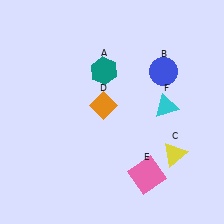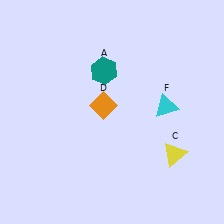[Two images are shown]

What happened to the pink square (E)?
The pink square (E) was removed in Image 2. It was in the bottom-right area of Image 1.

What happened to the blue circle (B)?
The blue circle (B) was removed in Image 2. It was in the top-right area of Image 1.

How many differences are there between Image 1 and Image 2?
There are 2 differences between the two images.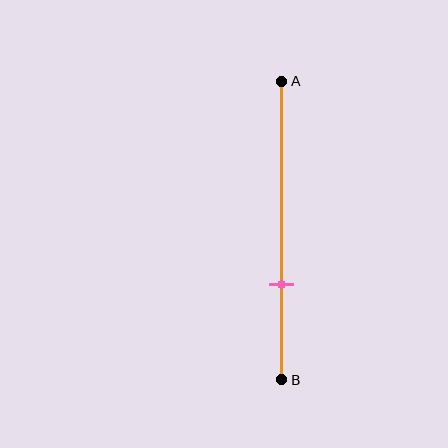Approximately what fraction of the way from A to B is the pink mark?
The pink mark is approximately 70% of the way from A to B.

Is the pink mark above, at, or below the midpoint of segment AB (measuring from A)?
The pink mark is below the midpoint of segment AB.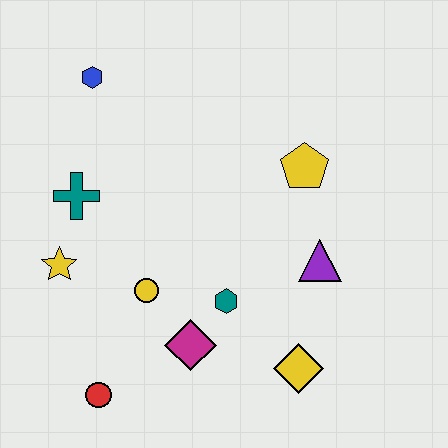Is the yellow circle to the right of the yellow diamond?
No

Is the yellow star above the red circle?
Yes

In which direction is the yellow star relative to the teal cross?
The yellow star is below the teal cross.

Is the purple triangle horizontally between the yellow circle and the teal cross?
No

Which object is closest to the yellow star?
The teal cross is closest to the yellow star.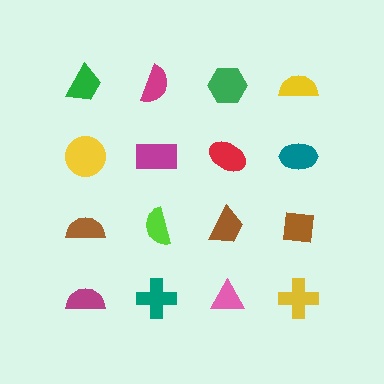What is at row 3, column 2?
A lime semicircle.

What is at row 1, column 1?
A green trapezoid.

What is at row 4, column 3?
A pink triangle.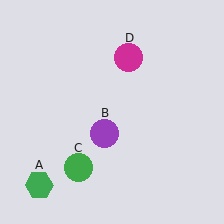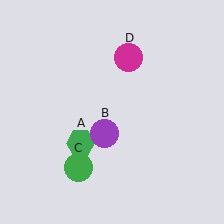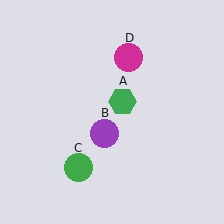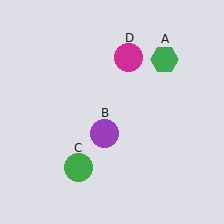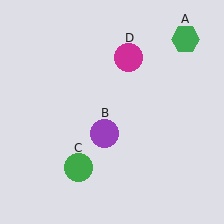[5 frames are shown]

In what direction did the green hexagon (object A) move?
The green hexagon (object A) moved up and to the right.